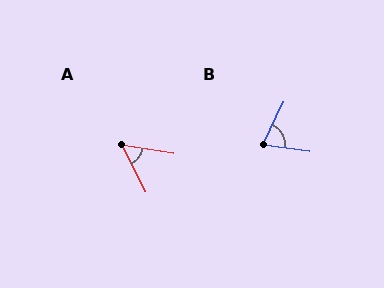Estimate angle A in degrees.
Approximately 55 degrees.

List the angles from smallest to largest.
A (55°), B (72°).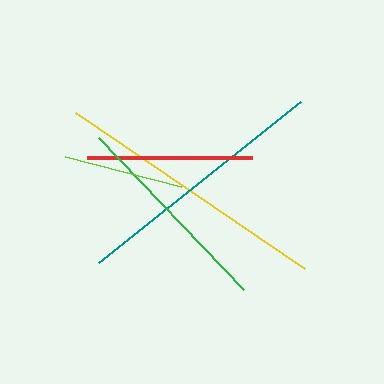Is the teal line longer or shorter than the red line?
The teal line is longer than the red line.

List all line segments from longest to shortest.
From longest to shortest: yellow, teal, green, red, lime.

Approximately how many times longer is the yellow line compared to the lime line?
The yellow line is approximately 2.3 times the length of the lime line.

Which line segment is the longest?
The yellow line is the longest at approximately 277 pixels.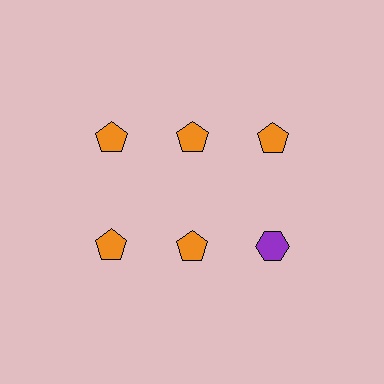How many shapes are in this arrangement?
There are 6 shapes arranged in a grid pattern.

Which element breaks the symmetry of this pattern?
The purple hexagon in the second row, center column breaks the symmetry. All other shapes are orange pentagons.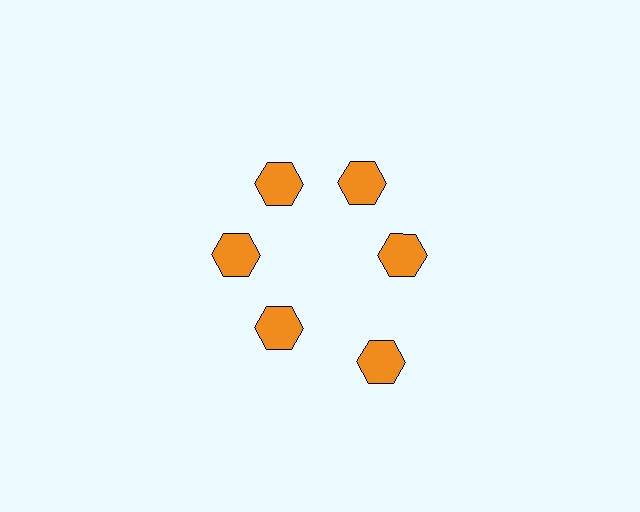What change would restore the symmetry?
The symmetry would be restored by moving it inward, back onto the ring so that all 6 hexagons sit at equal angles and equal distance from the center.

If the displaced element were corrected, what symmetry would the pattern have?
It would have 6-fold rotational symmetry — the pattern would map onto itself every 60 degrees.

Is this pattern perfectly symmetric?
No. The 6 orange hexagons are arranged in a ring, but one element near the 5 o'clock position is pushed outward from the center, breaking the 6-fold rotational symmetry.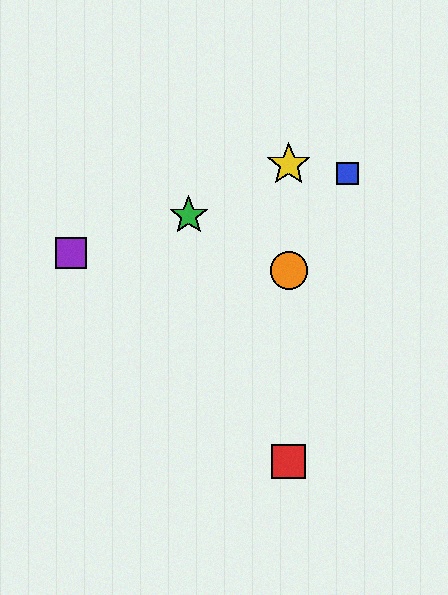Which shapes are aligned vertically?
The red square, the yellow star, the orange circle are aligned vertically.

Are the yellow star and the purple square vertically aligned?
No, the yellow star is at x≈289 and the purple square is at x≈71.